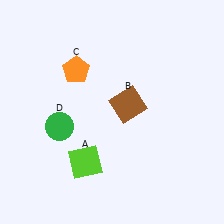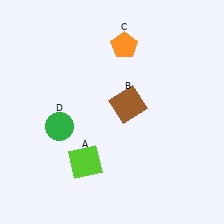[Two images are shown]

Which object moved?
The orange pentagon (C) moved right.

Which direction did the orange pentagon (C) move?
The orange pentagon (C) moved right.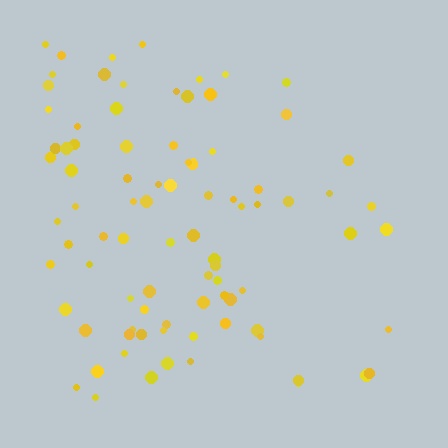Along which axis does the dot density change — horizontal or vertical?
Horizontal.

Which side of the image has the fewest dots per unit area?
The right.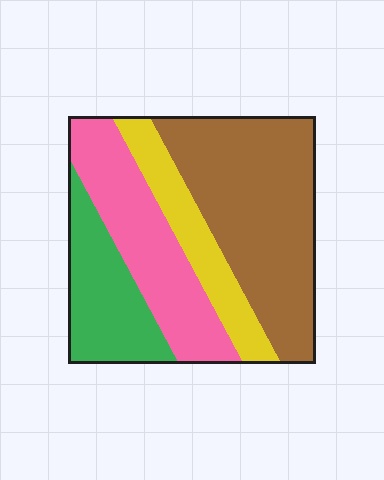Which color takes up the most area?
Brown, at roughly 40%.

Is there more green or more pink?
Pink.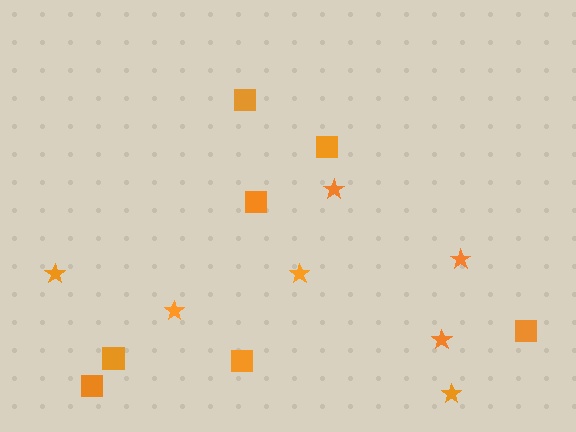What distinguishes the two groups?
There are 2 groups: one group of squares (7) and one group of stars (7).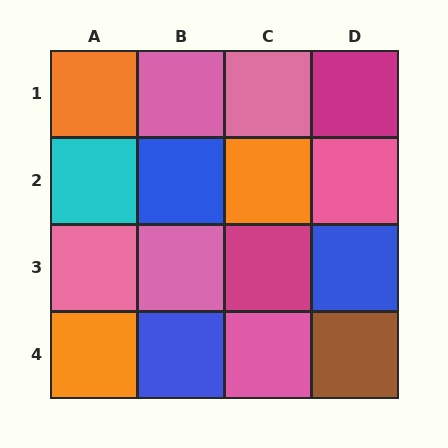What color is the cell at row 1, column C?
Pink.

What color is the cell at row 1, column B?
Pink.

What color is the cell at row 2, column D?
Pink.